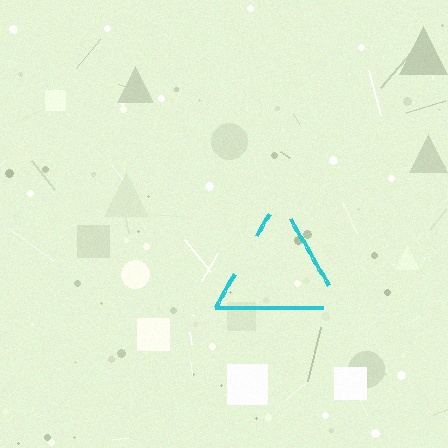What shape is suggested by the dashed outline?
The dashed outline suggests a triangle.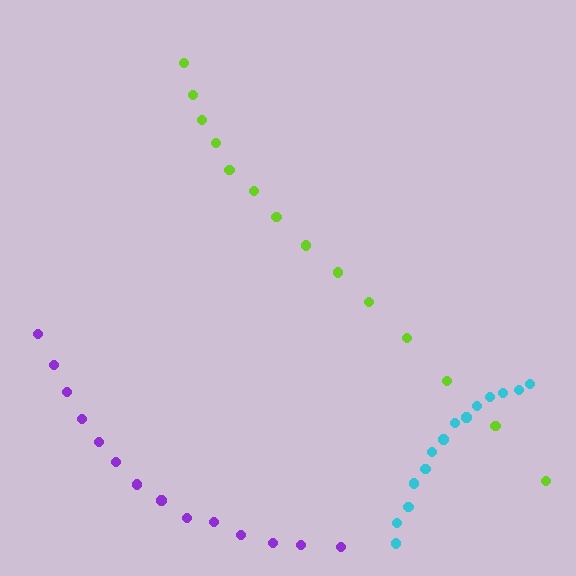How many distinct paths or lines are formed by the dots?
There are 3 distinct paths.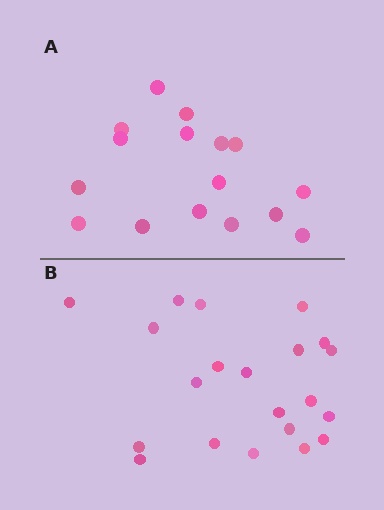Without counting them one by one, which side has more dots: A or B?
Region B (the bottom region) has more dots.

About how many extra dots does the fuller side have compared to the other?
Region B has about 5 more dots than region A.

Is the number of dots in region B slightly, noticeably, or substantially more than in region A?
Region B has noticeably more, but not dramatically so. The ratio is roughly 1.3 to 1.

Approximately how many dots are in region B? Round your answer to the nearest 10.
About 20 dots. (The exact count is 21, which rounds to 20.)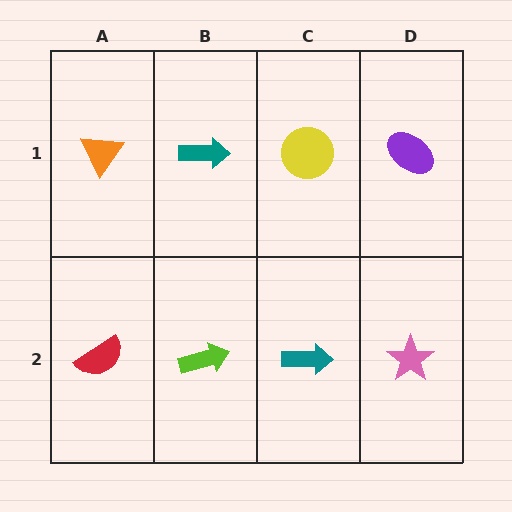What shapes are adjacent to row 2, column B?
A teal arrow (row 1, column B), a red semicircle (row 2, column A), a teal arrow (row 2, column C).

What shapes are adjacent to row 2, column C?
A yellow circle (row 1, column C), a lime arrow (row 2, column B), a pink star (row 2, column D).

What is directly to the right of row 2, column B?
A teal arrow.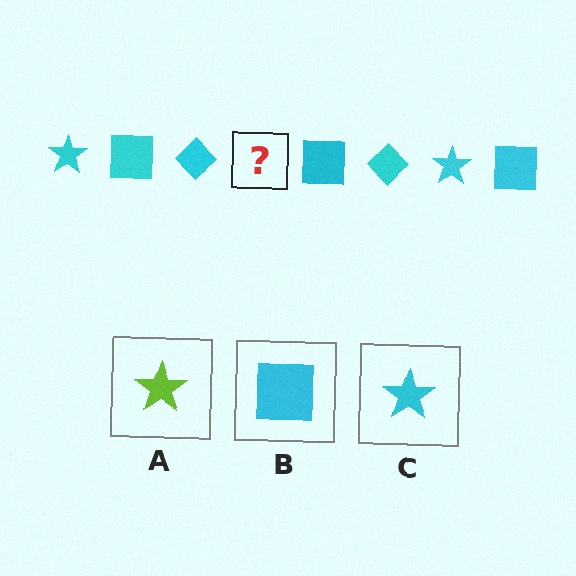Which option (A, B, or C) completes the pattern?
C.